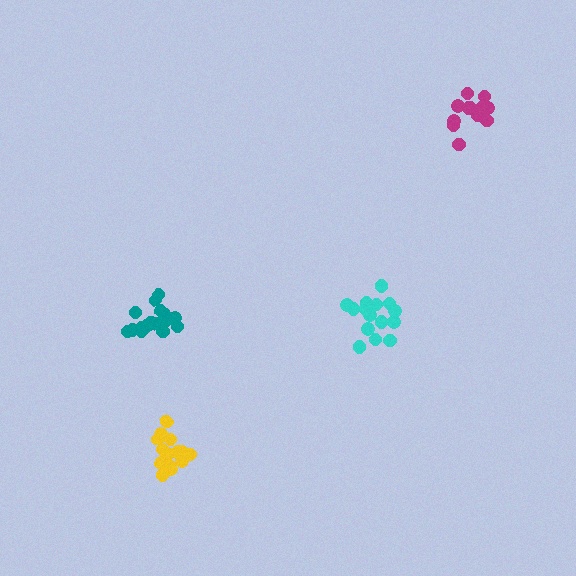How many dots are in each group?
Group 1: 12 dots, Group 2: 15 dots, Group 3: 17 dots, Group 4: 15 dots (59 total).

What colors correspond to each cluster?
The clusters are colored: magenta, cyan, teal, yellow.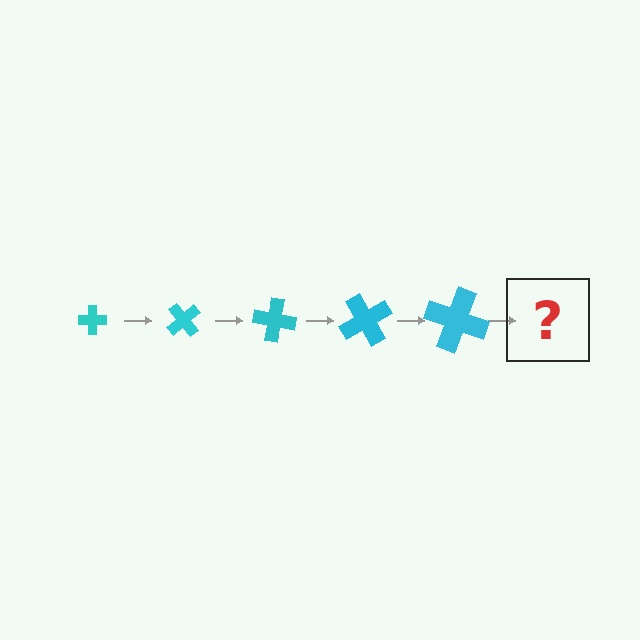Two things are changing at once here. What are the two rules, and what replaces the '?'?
The two rules are that the cross grows larger each step and it rotates 50 degrees each step. The '?' should be a cross, larger than the previous one and rotated 250 degrees from the start.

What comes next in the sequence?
The next element should be a cross, larger than the previous one and rotated 250 degrees from the start.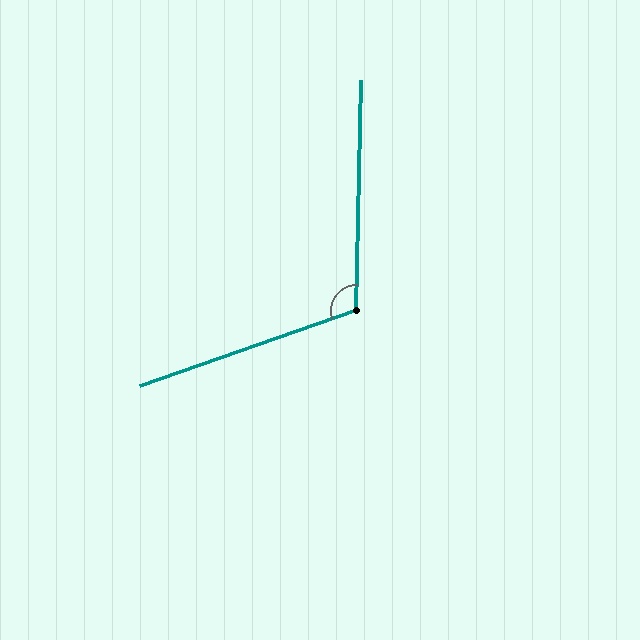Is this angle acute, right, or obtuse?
It is obtuse.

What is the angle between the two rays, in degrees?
Approximately 110 degrees.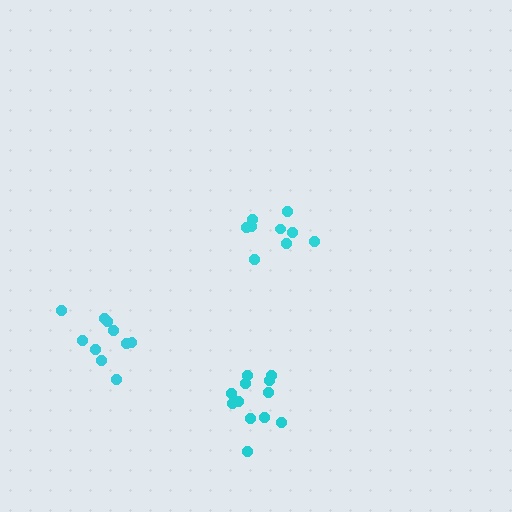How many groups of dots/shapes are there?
There are 3 groups.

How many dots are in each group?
Group 1: 9 dots, Group 2: 10 dots, Group 3: 12 dots (31 total).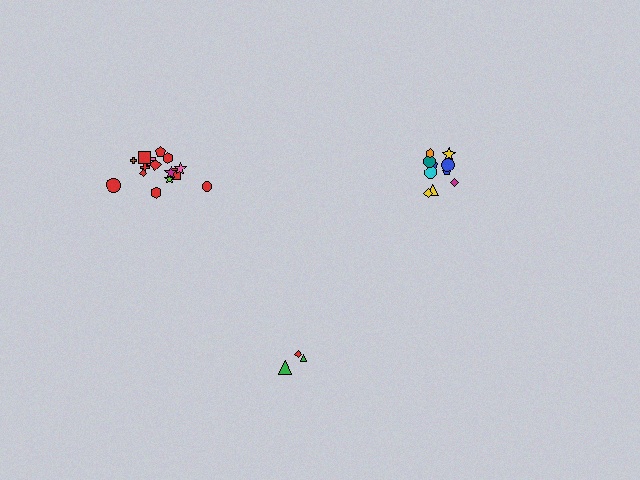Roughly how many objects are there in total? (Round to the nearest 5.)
Roughly 30 objects in total.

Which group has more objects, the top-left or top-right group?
The top-left group.